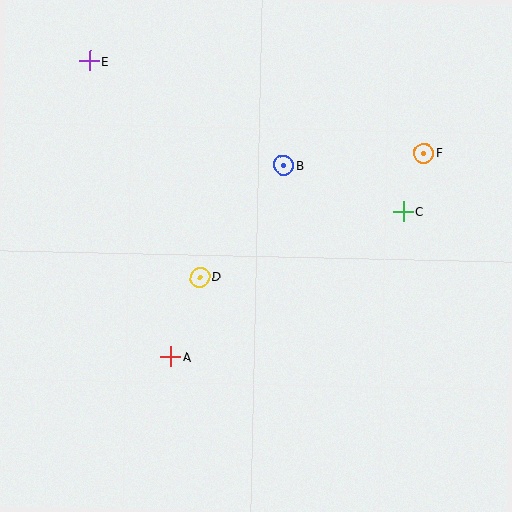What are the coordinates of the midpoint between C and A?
The midpoint between C and A is at (287, 284).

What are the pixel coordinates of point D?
Point D is at (200, 277).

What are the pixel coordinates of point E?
Point E is at (90, 61).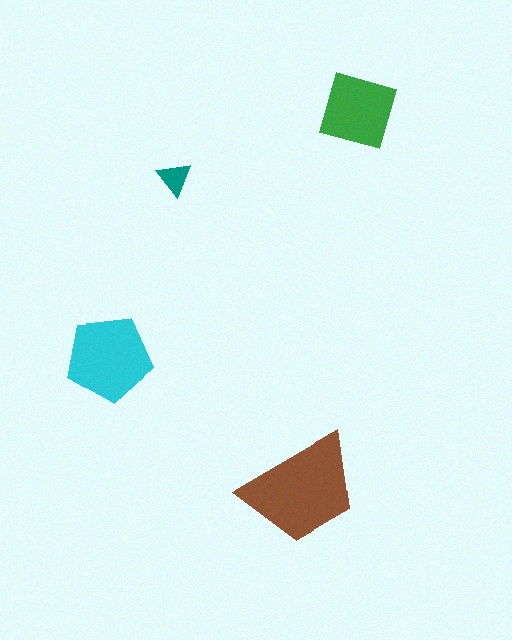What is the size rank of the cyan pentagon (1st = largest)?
2nd.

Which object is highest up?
The green square is topmost.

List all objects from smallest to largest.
The teal triangle, the green square, the cyan pentagon, the brown trapezoid.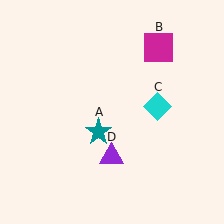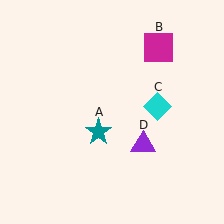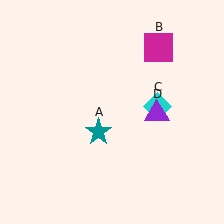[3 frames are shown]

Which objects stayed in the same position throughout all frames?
Teal star (object A) and magenta square (object B) and cyan diamond (object C) remained stationary.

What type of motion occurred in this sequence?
The purple triangle (object D) rotated counterclockwise around the center of the scene.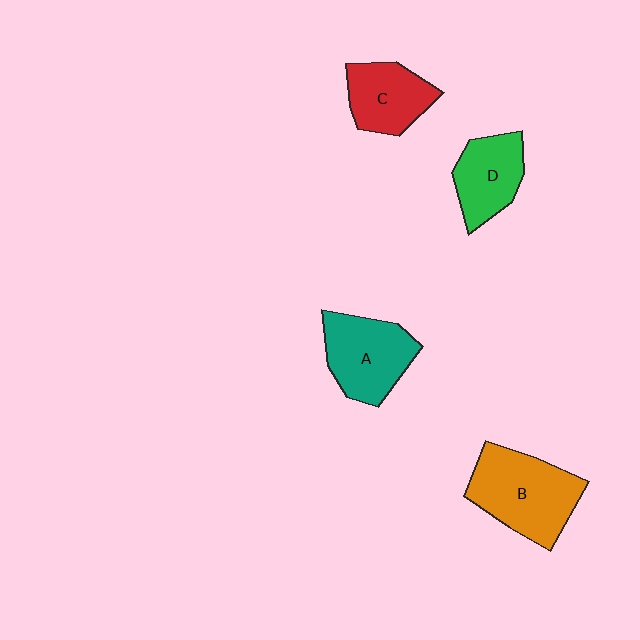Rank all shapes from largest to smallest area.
From largest to smallest: B (orange), A (teal), C (red), D (green).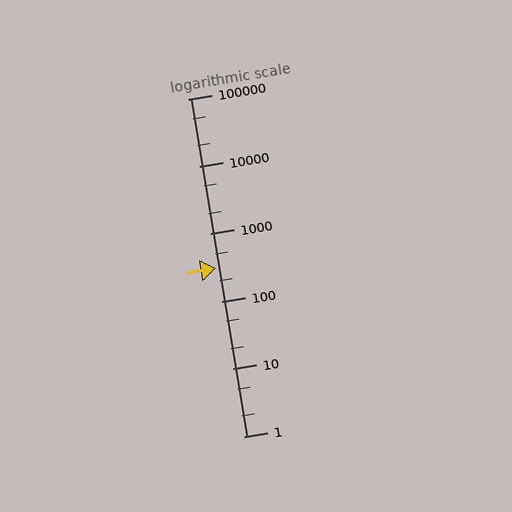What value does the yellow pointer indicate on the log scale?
The pointer indicates approximately 310.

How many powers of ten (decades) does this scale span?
The scale spans 5 decades, from 1 to 100000.